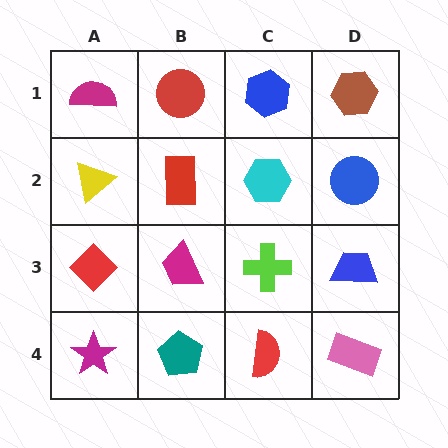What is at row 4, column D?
A pink rectangle.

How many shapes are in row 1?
4 shapes.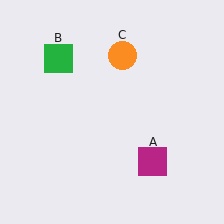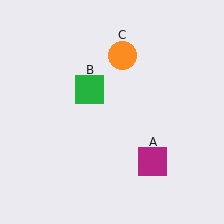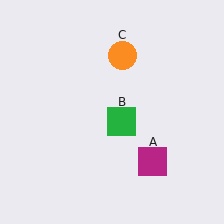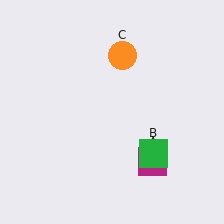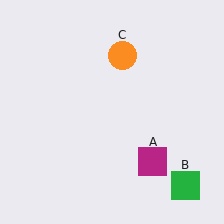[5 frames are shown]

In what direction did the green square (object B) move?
The green square (object B) moved down and to the right.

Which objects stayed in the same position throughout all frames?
Magenta square (object A) and orange circle (object C) remained stationary.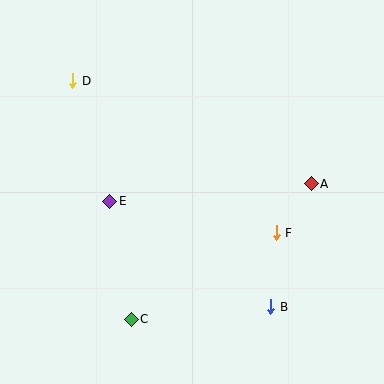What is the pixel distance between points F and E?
The distance between F and E is 169 pixels.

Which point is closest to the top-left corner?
Point D is closest to the top-left corner.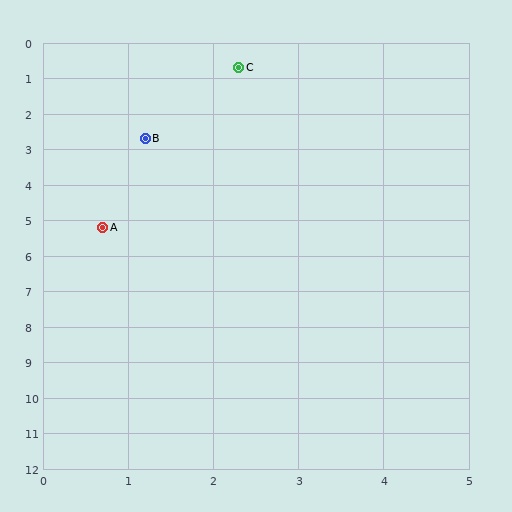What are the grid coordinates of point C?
Point C is at approximately (2.3, 0.7).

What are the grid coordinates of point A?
Point A is at approximately (0.7, 5.2).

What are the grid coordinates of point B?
Point B is at approximately (1.2, 2.7).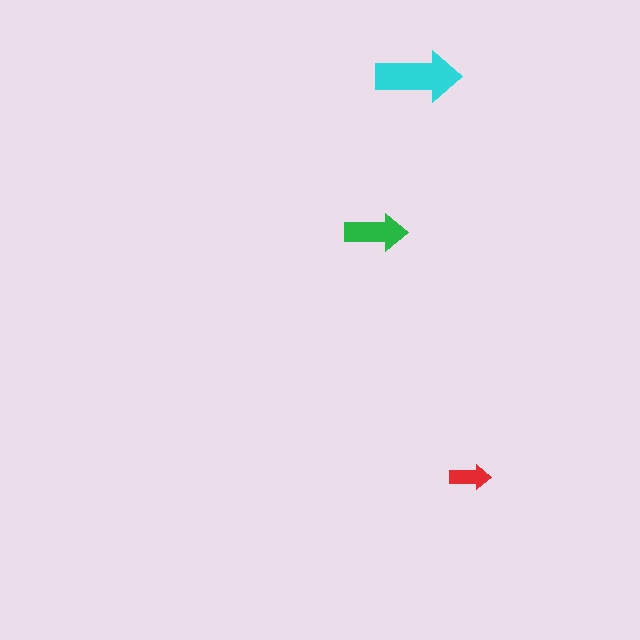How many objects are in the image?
There are 3 objects in the image.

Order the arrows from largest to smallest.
the cyan one, the green one, the red one.